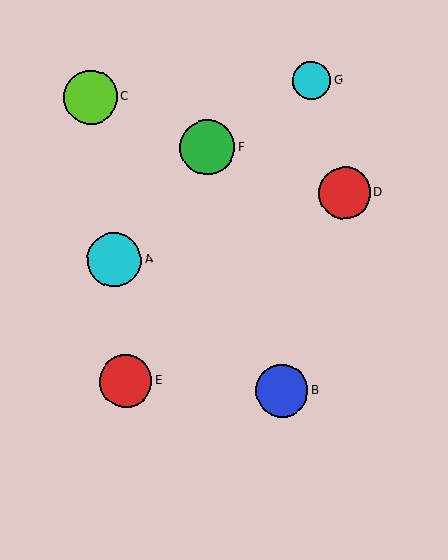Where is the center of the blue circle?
The center of the blue circle is at (282, 391).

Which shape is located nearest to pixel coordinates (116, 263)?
The cyan circle (labeled A) at (114, 260) is nearest to that location.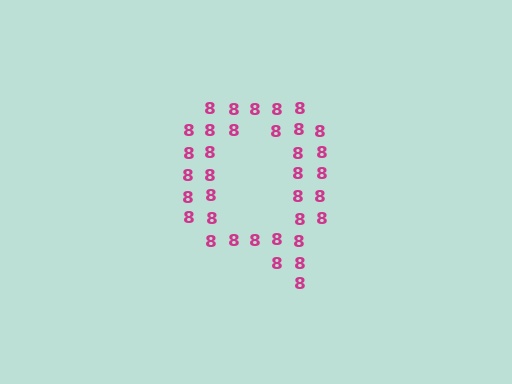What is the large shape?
The large shape is the letter Q.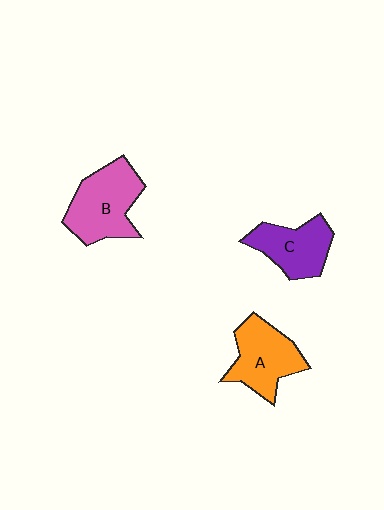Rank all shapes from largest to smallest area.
From largest to smallest: B (pink), A (orange), C (purple).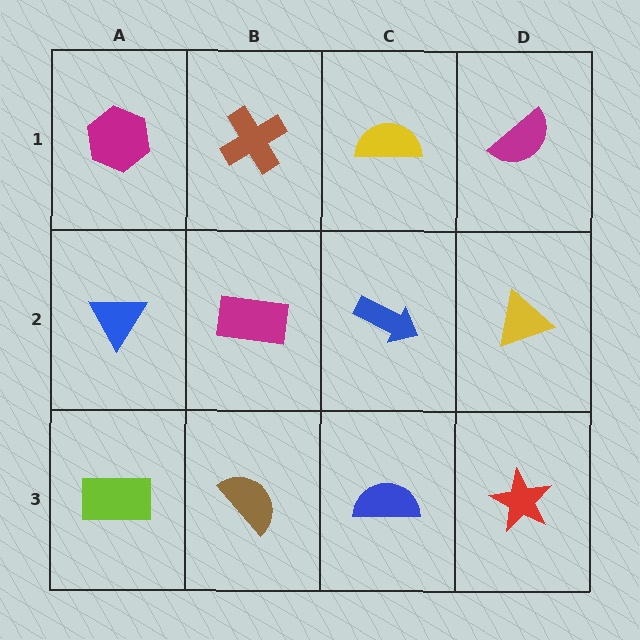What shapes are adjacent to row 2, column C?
A yellow semicircle (row 1, column C), a blue semicircle (row 3, column C), a magenta rectangle (row 2, column B), a yellow triangle (row 2, column D).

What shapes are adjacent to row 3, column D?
A yellow triangle (row 2, column D), a blue semicircle (row 3, column C).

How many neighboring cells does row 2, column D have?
3.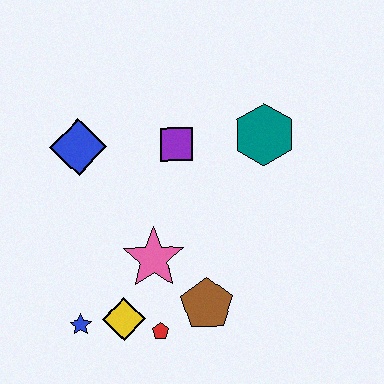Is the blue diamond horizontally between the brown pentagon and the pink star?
No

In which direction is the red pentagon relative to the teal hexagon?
The red pentagon is below the teal hexagon.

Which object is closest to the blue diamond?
The purple square is closest to the blue diamond.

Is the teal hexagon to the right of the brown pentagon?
Yes